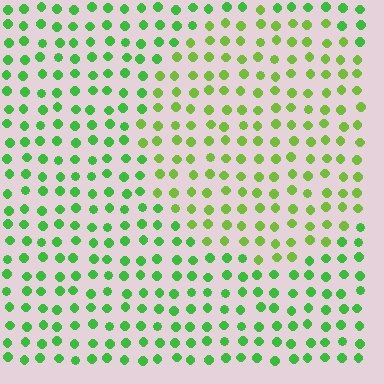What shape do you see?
I see a circle.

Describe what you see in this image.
The image is filled with small green elements in a uniform arrangement. A circle-shaped region is visible where the elements are tinted to a slightly different hue, forming a subtle color boundary.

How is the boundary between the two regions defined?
The boundary is defined purely by a slight shift in hue (about 27 degrees). Spacing, size, and orientation are identical on both sides.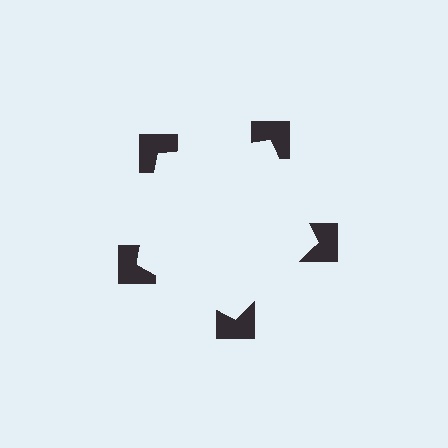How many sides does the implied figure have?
5 sides.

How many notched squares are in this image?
There are 5 — one at each vertex of the illusory pentagon.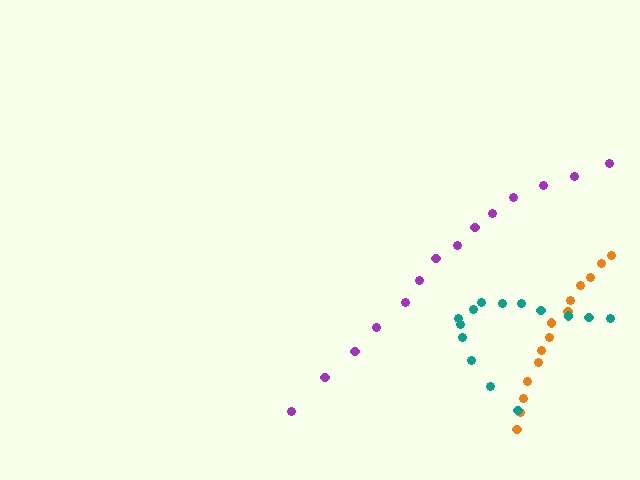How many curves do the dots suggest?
There are 3 distinct paths.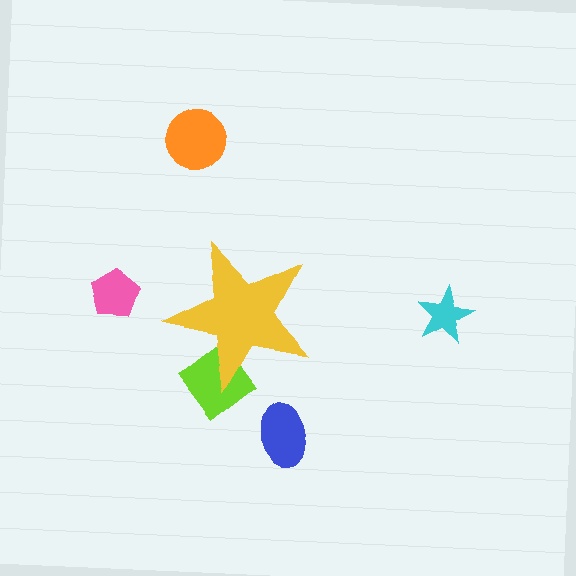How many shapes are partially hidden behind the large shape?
1 shape is partially hidden.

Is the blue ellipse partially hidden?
No, the blue ellipse is fully visible.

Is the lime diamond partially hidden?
Yes, the lime diamond is partially hidden behind the yellow star.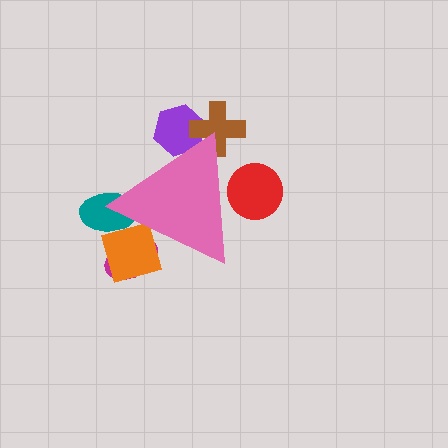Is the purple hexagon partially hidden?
Yes, the purple hexagon is partially hidden behind the pink triangle.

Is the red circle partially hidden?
Yes, the red circle is partially hidden behind the pink triangle.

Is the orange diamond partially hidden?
Yes, the orange diamond is partially hidden behind the pink triangle.